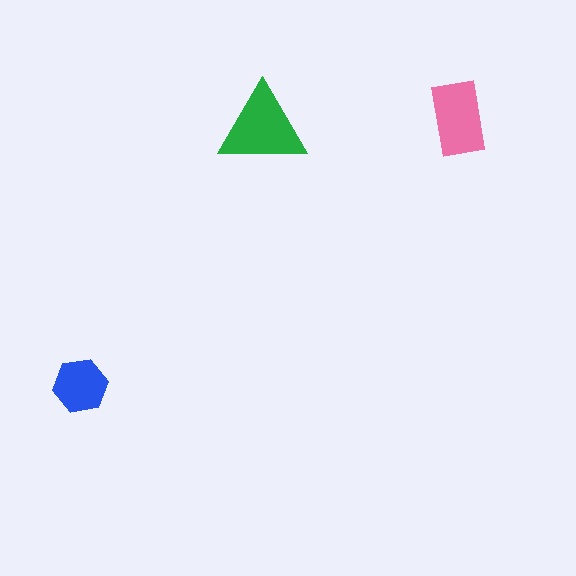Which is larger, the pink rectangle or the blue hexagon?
The pink rectangle.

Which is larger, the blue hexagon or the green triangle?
The green triangle.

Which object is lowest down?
The blue hexagon is bottommost.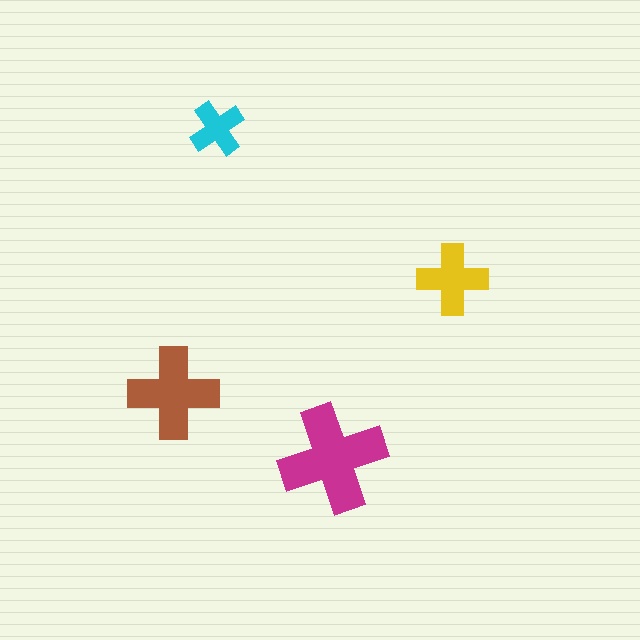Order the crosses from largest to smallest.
the magenta one, the brown one, the yellow one, the cyan one.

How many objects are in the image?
There are 4 objects in the image.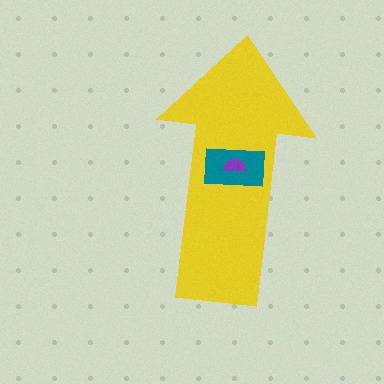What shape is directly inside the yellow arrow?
The teal rectangle.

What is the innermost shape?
The purple semicircle.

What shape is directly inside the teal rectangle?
The purple semicircle.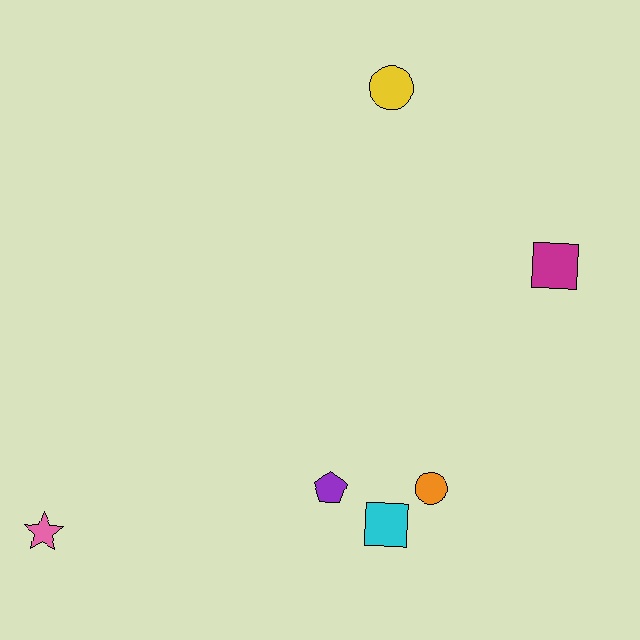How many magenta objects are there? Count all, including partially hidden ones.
There is 1 magenta object.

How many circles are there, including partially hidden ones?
There are 2 circles.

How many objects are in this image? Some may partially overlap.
There are 6 objects.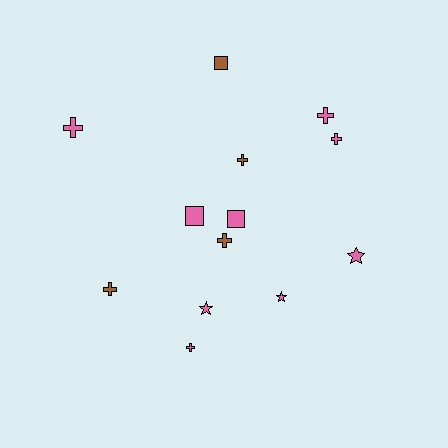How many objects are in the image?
There are 13 objects.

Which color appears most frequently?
Pink, with 9 objects.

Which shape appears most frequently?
Cross, with 7 objects.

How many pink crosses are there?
There are 4 pink crosses.